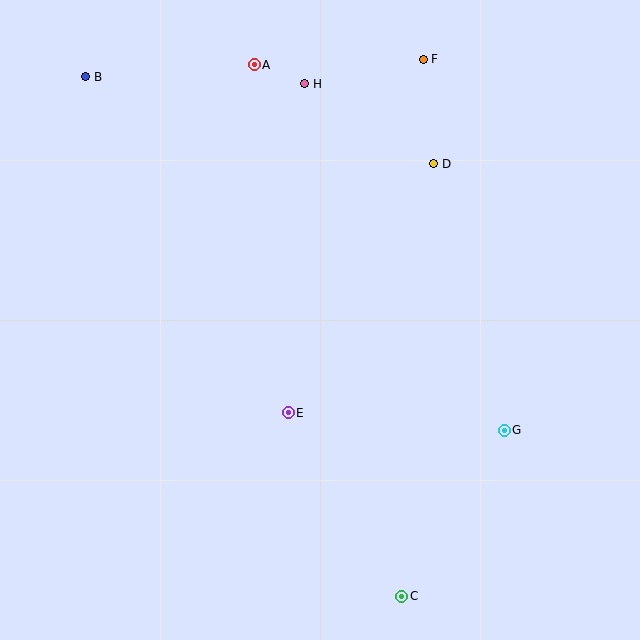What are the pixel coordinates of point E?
Point E is at (288, 413).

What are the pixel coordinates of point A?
Point A is at (254, 65).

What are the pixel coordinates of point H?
Point H is at (305, 84).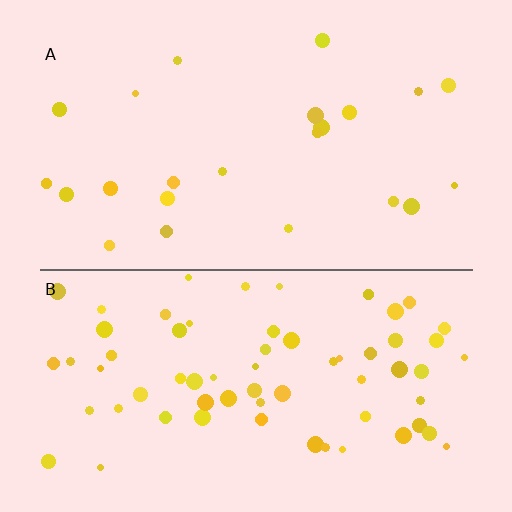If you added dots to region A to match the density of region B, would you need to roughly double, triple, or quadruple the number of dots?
Approximately triple.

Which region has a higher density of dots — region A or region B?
B (the bottom).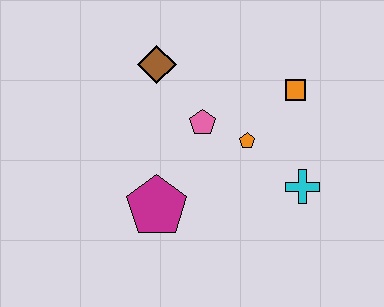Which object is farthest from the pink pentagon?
The cyan cross is farthest from the pink pentagon.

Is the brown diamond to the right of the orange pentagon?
No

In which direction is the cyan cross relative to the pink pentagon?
The cyan cross is to the right of the pink pentagon.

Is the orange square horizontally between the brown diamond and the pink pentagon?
No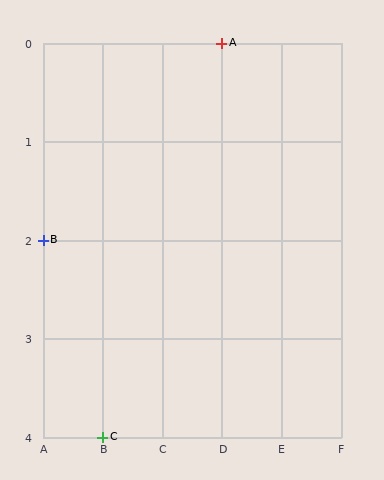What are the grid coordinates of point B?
Point B is at grid coordinates (A, 2).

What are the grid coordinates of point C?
Point C is at grid coordinates (B, 4).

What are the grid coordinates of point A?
Point A is at grid coordinates (D, 0).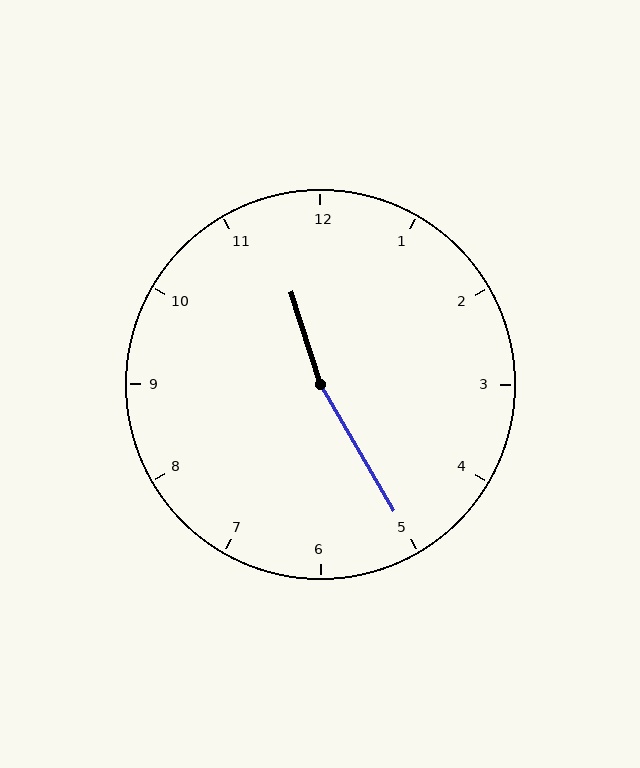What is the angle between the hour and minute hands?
Approximately 168 degrees.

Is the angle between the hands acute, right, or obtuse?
It is obtuse.